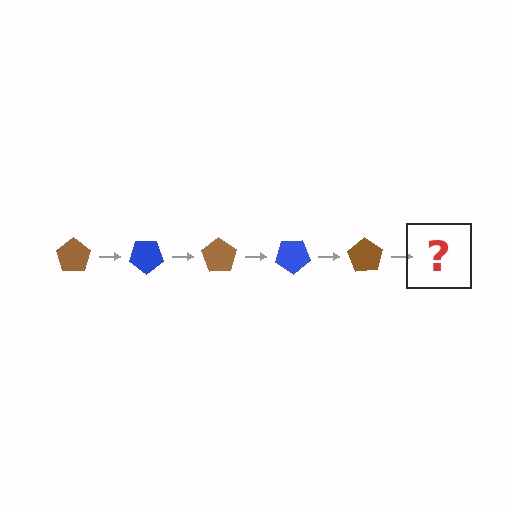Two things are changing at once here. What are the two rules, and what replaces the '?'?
The two rules are that it rotates 35 degrees each step and the color cycles through brown and blue. The '?' should be a blue pentagon, rotated 175 degrees from the start.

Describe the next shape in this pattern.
It should be a blue pentagon, rotated 175 degrees from the start.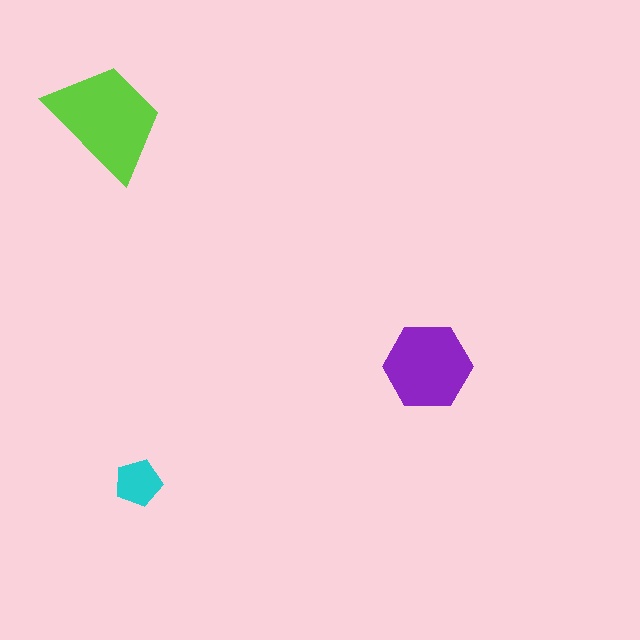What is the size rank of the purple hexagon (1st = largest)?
2nd.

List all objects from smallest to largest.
The cyan pentagon, the purple hexagon, the lime trapezoid.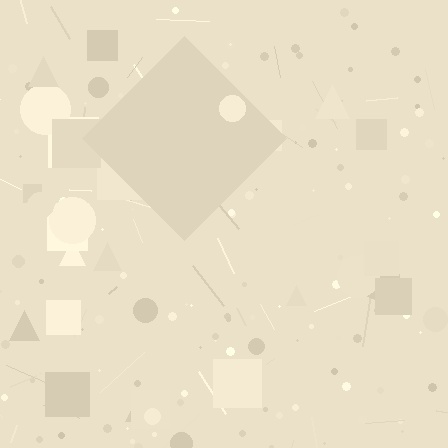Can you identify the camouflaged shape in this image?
The camouflaged shape is a diamond.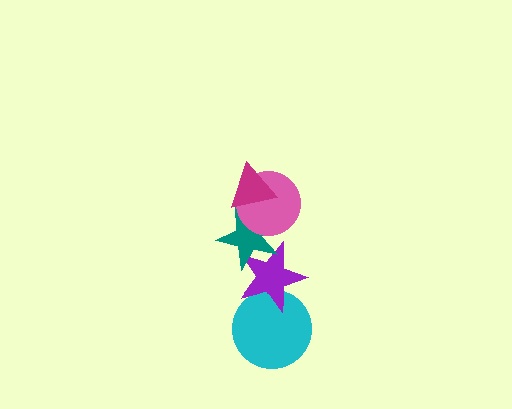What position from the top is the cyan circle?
The cyan circle is 5th from the top.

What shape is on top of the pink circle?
The magenta triangle is on top of the pink circle.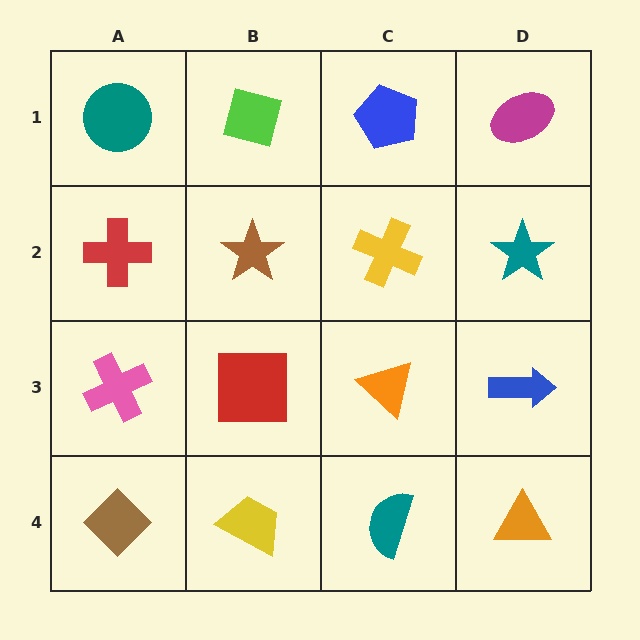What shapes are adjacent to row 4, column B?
A red square (row 3, column B), a brown diamond (row 4, column A), a teal semicircle (row 4, column C).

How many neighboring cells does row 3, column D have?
3.